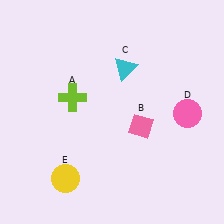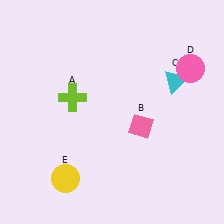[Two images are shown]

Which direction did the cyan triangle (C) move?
The cyan triangle (C) moved right.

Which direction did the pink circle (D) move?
The pink circle (D) moved up.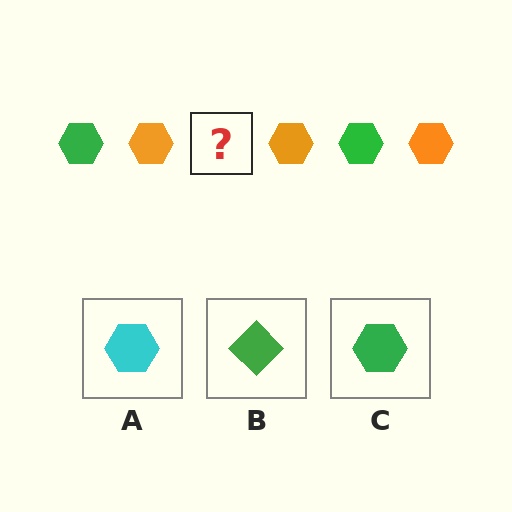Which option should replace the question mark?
Option C.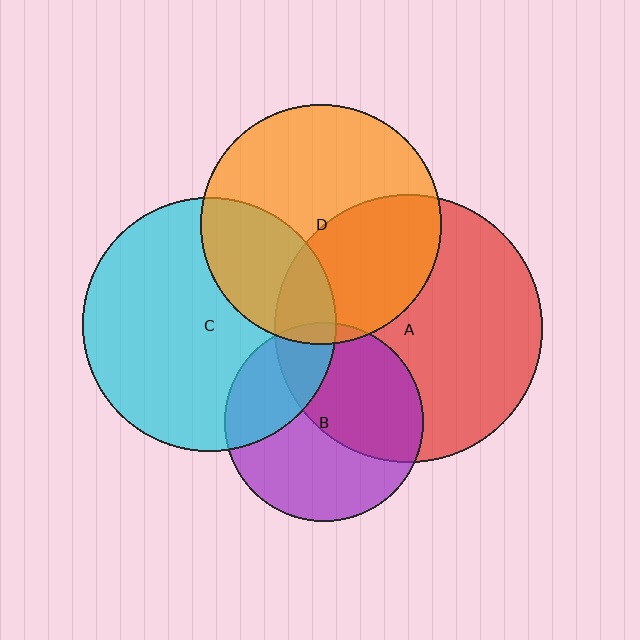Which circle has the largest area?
Circle A (red).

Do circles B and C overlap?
Yes.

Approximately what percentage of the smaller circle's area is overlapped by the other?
Approximately 30%.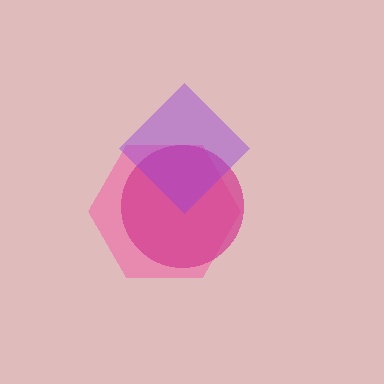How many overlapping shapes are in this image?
There are 3 overlapping shapes in the image.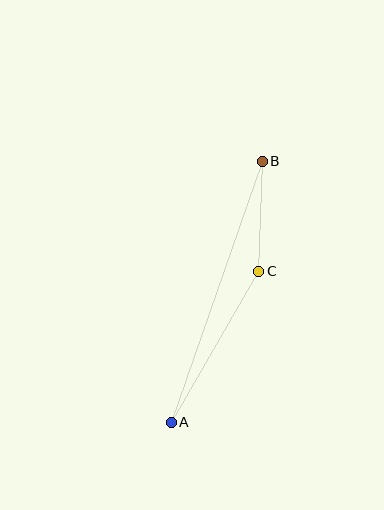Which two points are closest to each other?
Points B and C are closest to each other.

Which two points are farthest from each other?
Points A and B are farthest from each other.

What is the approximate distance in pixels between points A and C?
The distance between A and C is approximately 174 pixels.